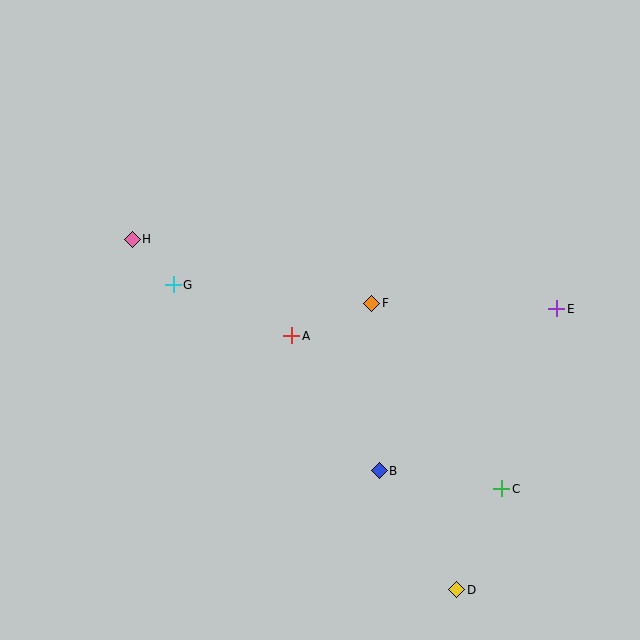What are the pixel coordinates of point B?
Point B is at (379, 471).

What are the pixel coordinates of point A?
Point A is at (292, 336).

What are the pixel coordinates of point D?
Point D is at (457, 590).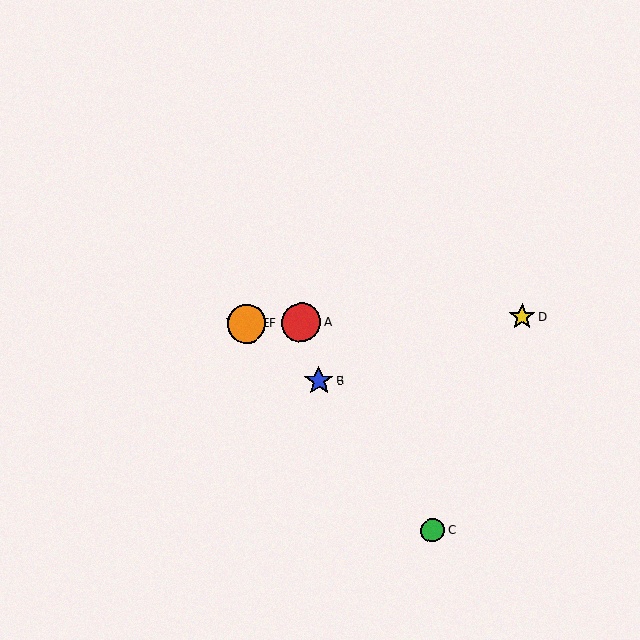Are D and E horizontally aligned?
Yes, both are at y≈317.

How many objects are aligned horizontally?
4 objects (A, D, E, F) are aligned horizontally.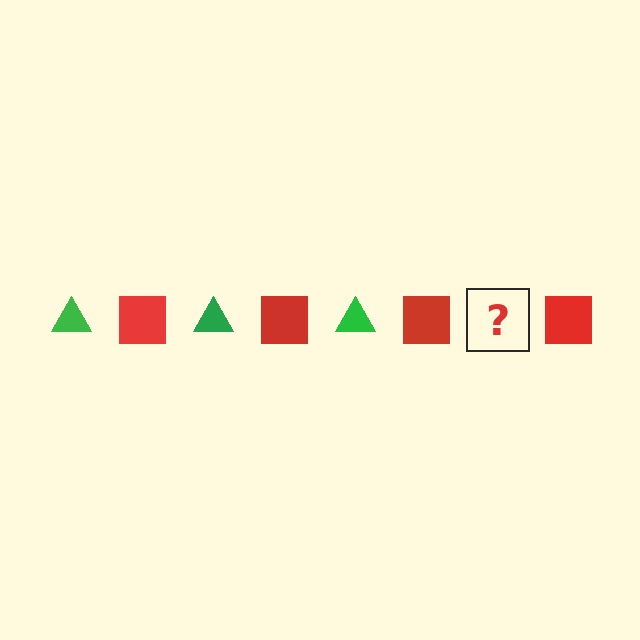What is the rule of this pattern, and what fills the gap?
The rule is that the pattern alternates between green triangle and red square. The gap should be filled with a green triangle.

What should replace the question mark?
The question mark should be replaced with a green triangle.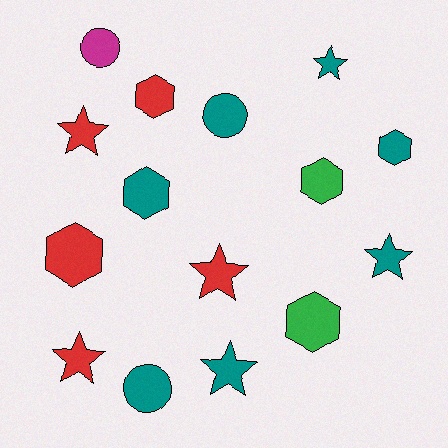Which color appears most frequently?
Teal, with 7 objects.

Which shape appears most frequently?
Hexagon, with 6 objects.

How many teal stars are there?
There are 3 teal stars.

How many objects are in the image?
There are 15 objects.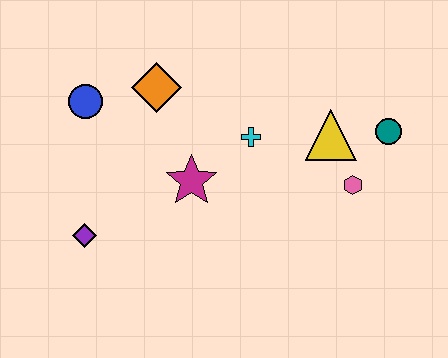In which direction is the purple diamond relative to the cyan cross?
The purple diamond is to the left of the cyan cross.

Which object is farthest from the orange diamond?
The teal circle is farthest from the orange diamond.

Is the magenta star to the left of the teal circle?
Yes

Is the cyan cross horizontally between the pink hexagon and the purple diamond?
Yes